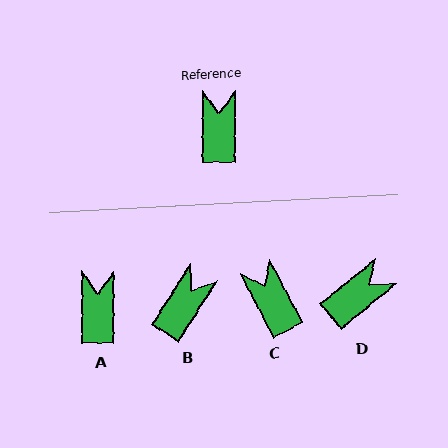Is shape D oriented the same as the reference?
No, it is off by about 50 degrees.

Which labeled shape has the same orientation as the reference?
A.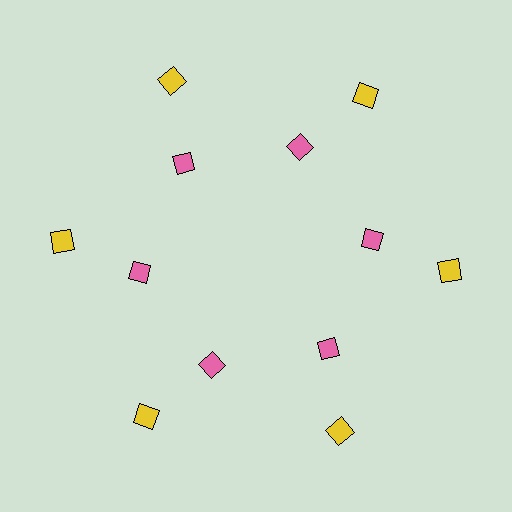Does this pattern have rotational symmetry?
Yes, this pattern has 6-fold rotational symmetry. It looks the same after rotating 60 degrees around the center.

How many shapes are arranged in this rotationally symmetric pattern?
There are 12 shapes, arranged in 6 groups of 2.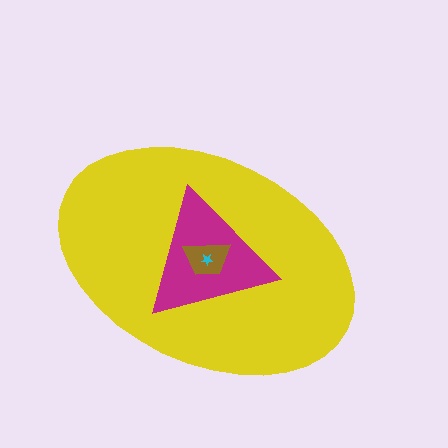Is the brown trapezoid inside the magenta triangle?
Yes.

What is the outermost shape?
The yellow ellipse.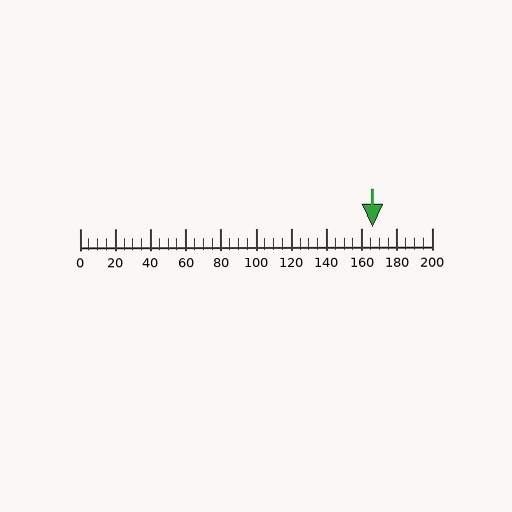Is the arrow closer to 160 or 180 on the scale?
The arrow is closer to 160.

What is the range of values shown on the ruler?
The ruler shows values from 0 to 200.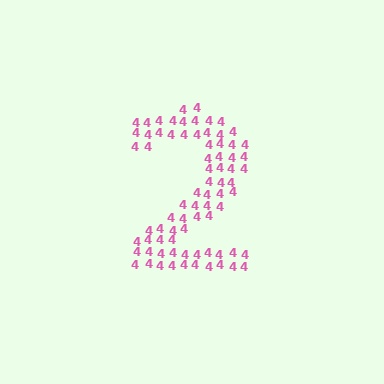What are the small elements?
The small elements are digit 4's.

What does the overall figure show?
The overall figure shows the digit 2.